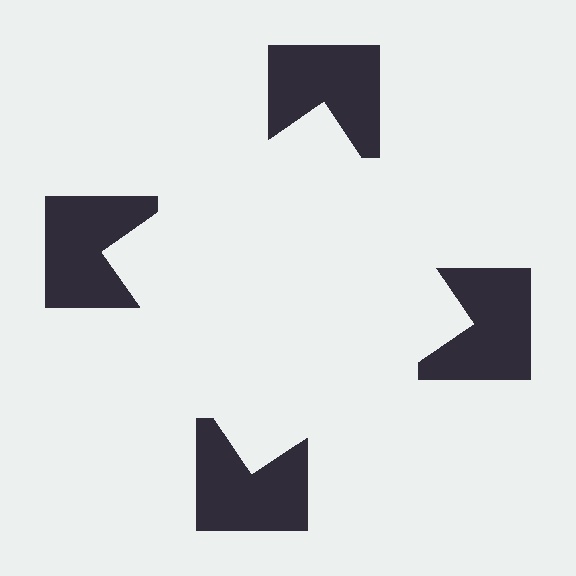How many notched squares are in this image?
There are 4 — one at each vertex of the illusory square.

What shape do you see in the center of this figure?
An illusory square — its edges are inferred from the aligned wedge cuts in the notched squares, not physically drawn.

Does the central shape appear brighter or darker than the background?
It typically appears slightly brighter than the background, even though no actual brightness change is drawn.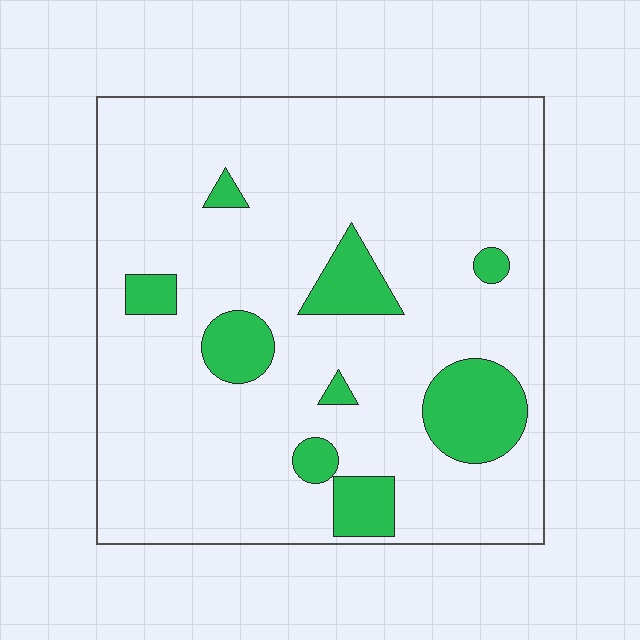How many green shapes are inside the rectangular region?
9.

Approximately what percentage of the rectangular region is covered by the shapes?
Approximately 15%.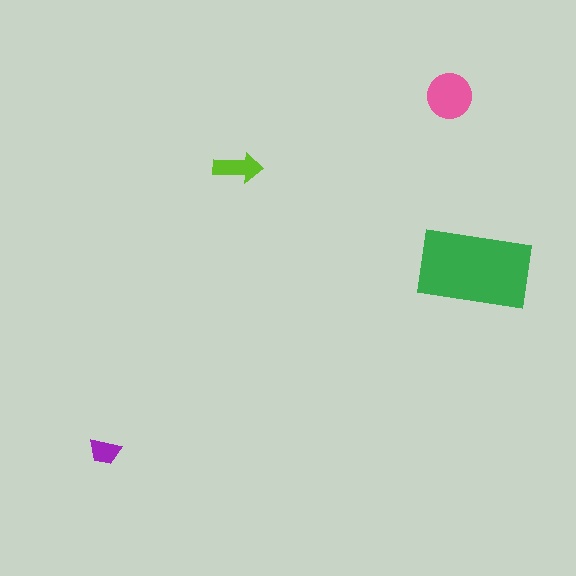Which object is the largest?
The green rectangle.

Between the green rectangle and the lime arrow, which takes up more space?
The green rectangle.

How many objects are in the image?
There are 4 objects in the image.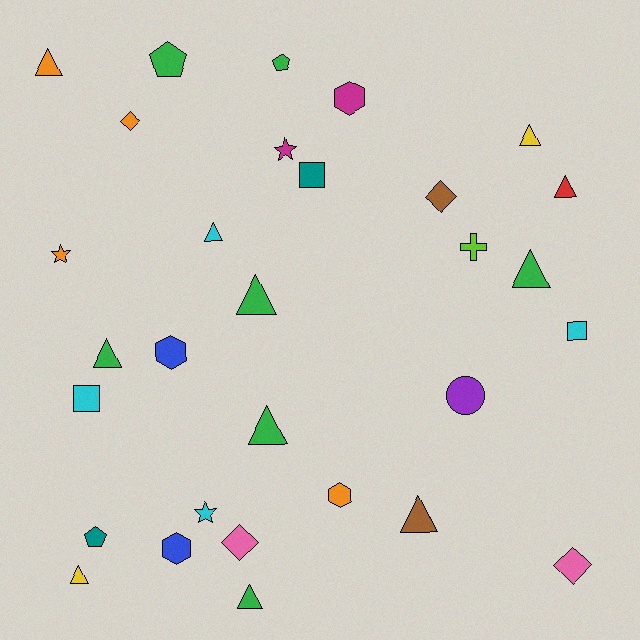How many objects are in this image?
There are 30 objects.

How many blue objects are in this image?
There are 2 blue objects.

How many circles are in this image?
There is 1 circle.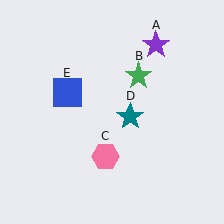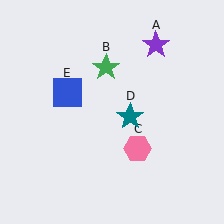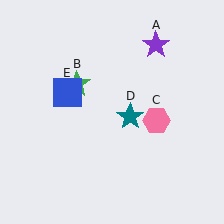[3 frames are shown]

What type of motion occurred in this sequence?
The green star (object B), pink hexagon (object C) rotated counterclockwise around the center of the scene.